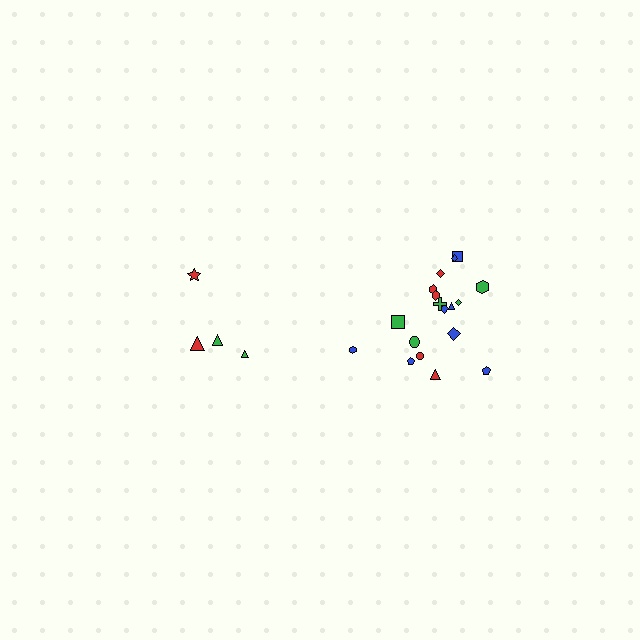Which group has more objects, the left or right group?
The right group.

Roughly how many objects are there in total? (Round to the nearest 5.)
Roughly 20 objects in total.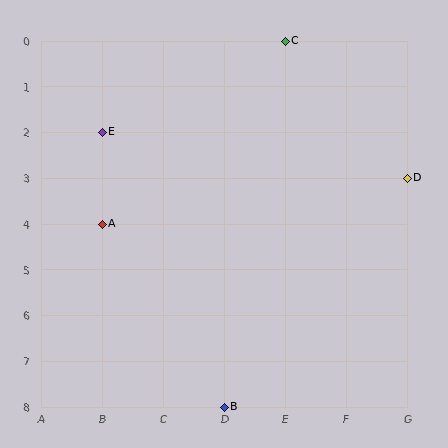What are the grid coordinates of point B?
Point B is at grid coordinates (D, 8).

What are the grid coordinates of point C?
Point C is at grid coordinates (E, 0).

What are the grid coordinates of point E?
Point E is at grid coordinates (B, 2).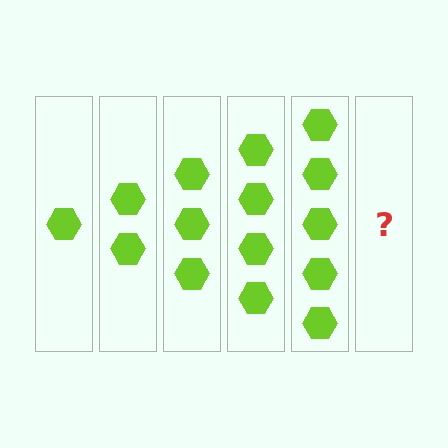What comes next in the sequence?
The next element should be 6 hexagons.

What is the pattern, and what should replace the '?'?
The pattern is that each step adds one more hexagon. The '?' should be 6 hexagons.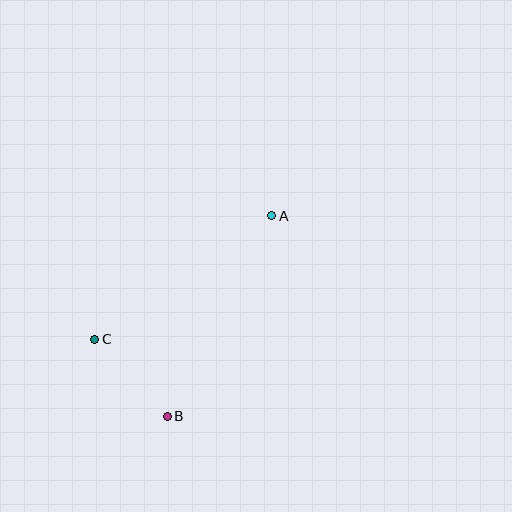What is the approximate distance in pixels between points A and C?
The distance between A and C is approximately 216 pixels.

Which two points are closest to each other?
Points B and C are closest to each other.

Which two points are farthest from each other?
Points A and B are farthest from each other.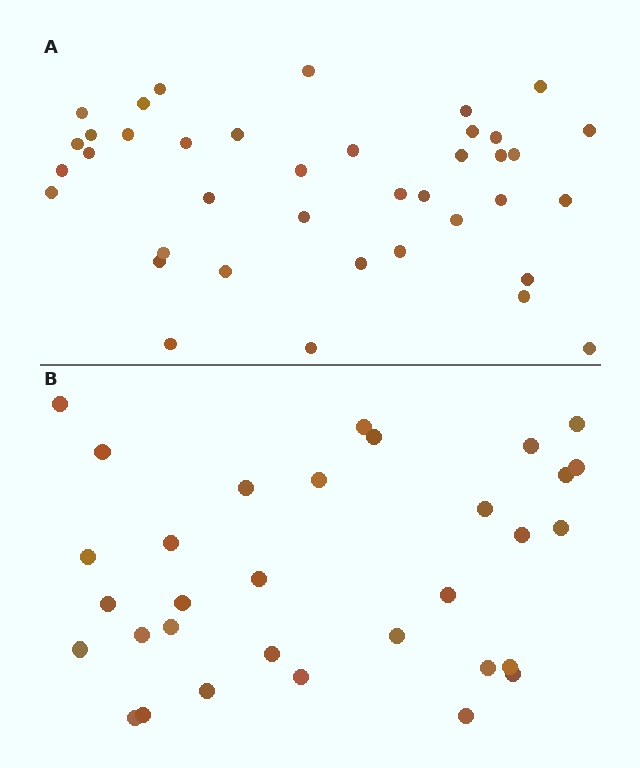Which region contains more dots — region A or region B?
Region A (the top region) has more dots.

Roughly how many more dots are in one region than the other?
Region A has roughly 8 or so more dots than region B.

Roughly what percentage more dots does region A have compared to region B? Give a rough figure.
About 20% more.